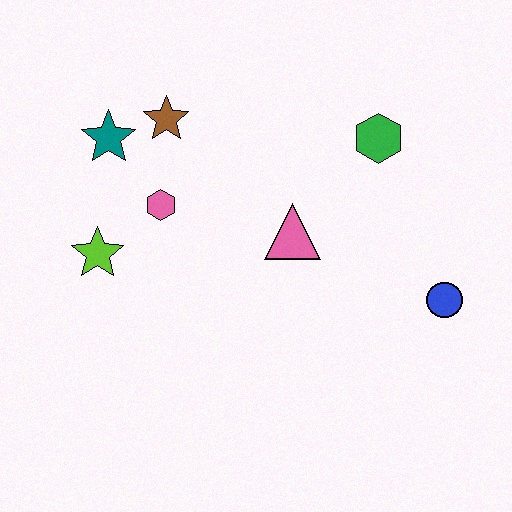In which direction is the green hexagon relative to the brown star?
The green hexagon is to the right of the brown star.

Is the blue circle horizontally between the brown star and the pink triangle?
No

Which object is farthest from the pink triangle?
The teal star is farthest from the pink triangle.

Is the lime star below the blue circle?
No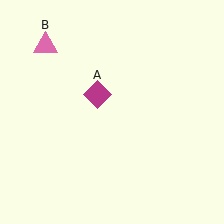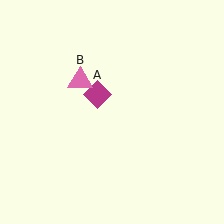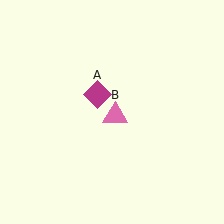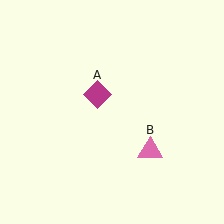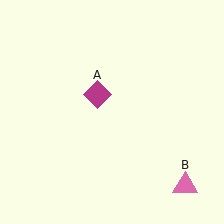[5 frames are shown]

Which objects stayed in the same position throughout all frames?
Magenta diamond (object A) remained stationary.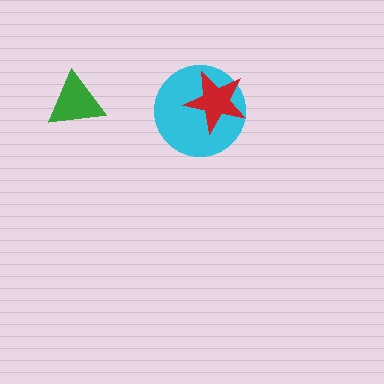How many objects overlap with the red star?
1 object overlaps with the red star.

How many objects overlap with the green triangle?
0 objects overlap with the green triangle.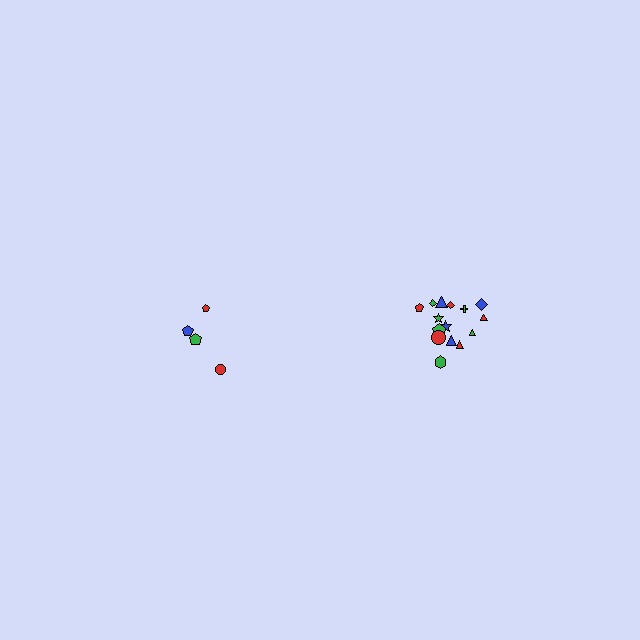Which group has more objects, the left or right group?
The right group.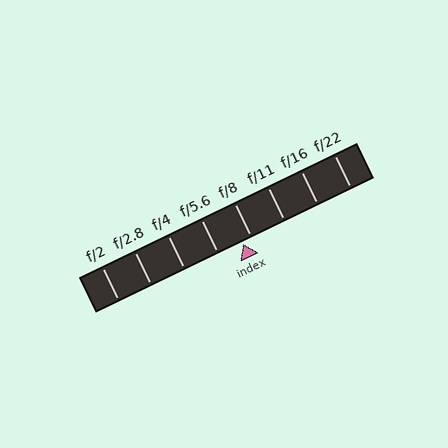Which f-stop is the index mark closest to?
The index mark is closest to f/8.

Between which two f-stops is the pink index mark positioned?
The index mark is between f/5.6 and f/8.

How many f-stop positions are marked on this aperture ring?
There are 8 f-stop positions marked.